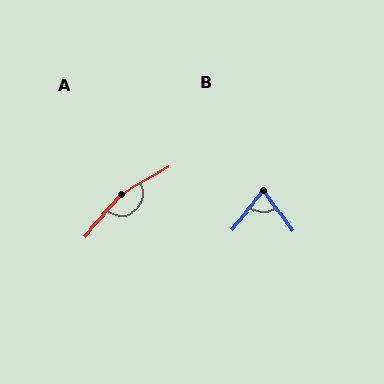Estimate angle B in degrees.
Approximately 75 degrees.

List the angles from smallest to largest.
B (75°), A (160°).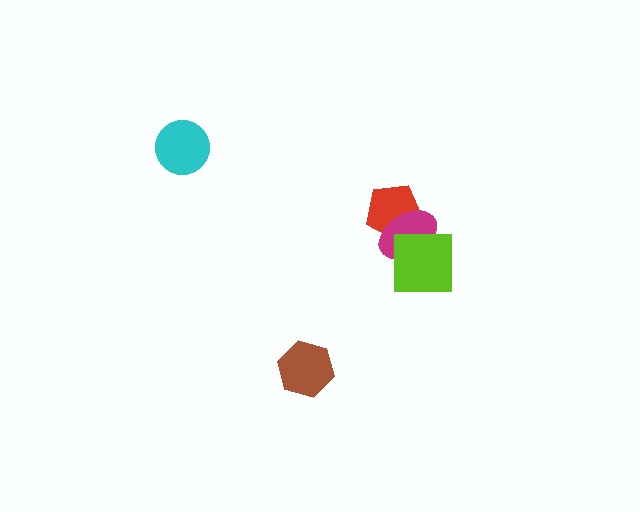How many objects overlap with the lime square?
1 object overlaps with the lime square.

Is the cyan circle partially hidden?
No, no other shape covers it.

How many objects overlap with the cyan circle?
0 objects overlap with the cyan circle.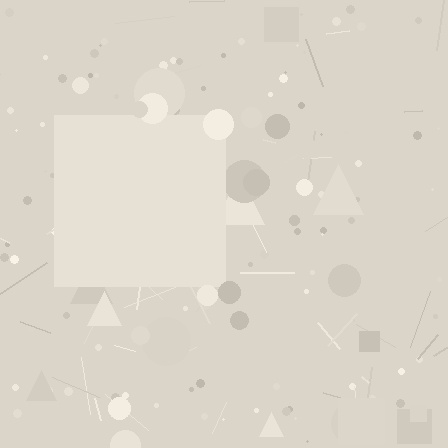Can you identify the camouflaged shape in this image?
The camouflaged shape is a square.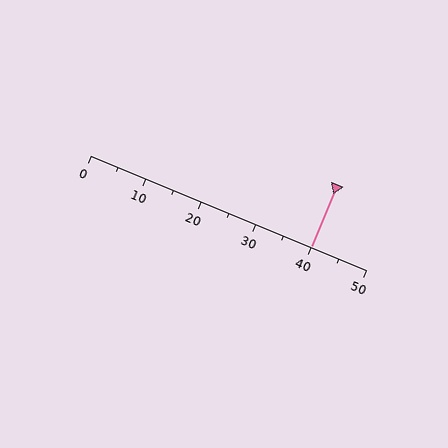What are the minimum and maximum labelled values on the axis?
The axis runs from 0 to 50.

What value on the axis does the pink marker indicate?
The marker indicates approximately 40.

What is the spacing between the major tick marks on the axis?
The major ticks are spaced 10 apart.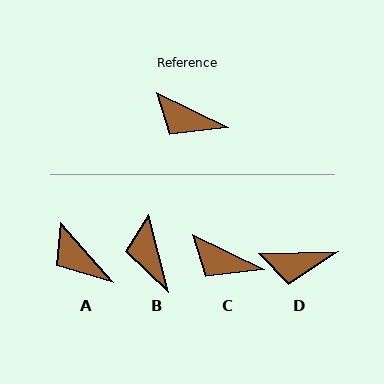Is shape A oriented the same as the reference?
No, it is off by about 22 degrees.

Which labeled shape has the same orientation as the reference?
C.